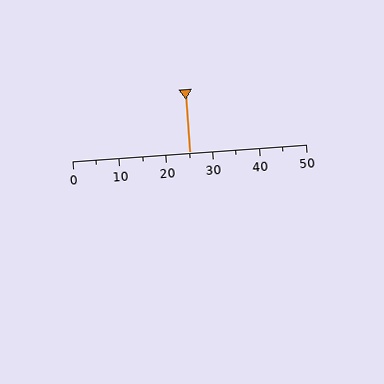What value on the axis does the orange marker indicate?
The marker indicates approximately 25.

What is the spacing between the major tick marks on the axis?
The major ticks are spaced 10 apart.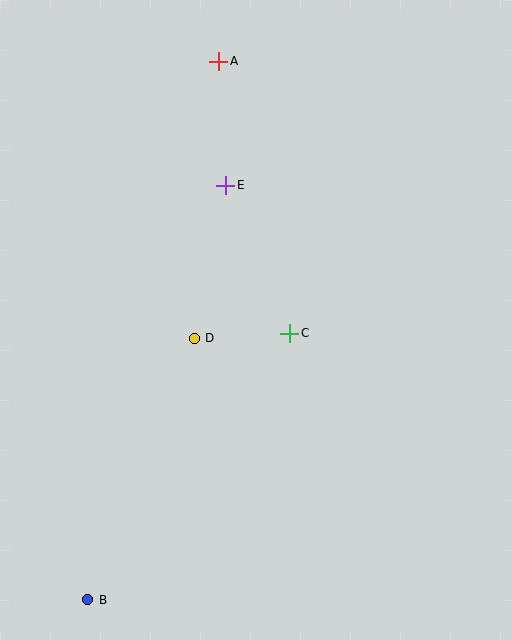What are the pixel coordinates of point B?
Point B is at (88, 600).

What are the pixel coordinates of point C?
Point C is at (290, 333).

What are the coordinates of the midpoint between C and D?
The midpoint between C and D is at (242, 336).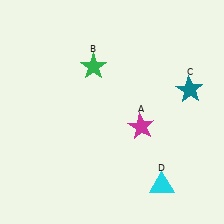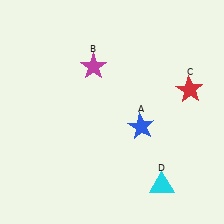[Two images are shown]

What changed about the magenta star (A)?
In Image 1, A is magenta. In Image 2, it changed to blue.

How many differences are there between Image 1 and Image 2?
There are 3 differences between the two images.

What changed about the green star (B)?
In Image 1, B is green. In Image 2, it changed to magenta.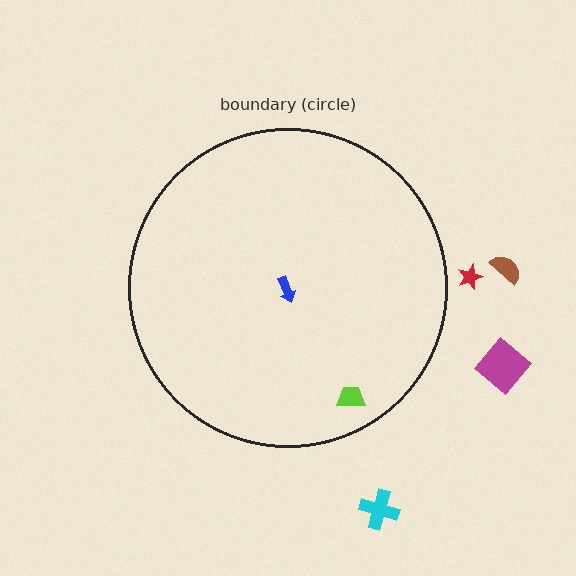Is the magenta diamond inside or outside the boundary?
Outside.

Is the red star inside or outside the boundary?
Outside.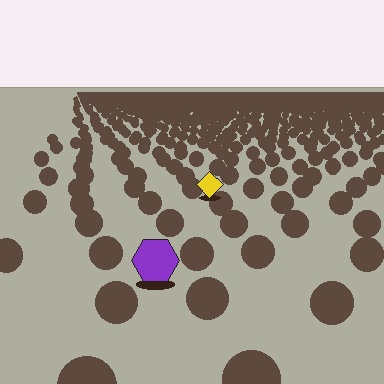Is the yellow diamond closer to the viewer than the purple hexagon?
No. The purple hexagon is closer — you can tell from the texture gradient: the ground texture is coarser near it.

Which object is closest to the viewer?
The purple hexagon is closest. The texture marks near it are larger and more spread out.